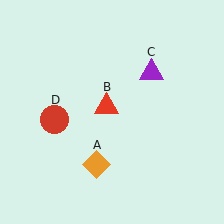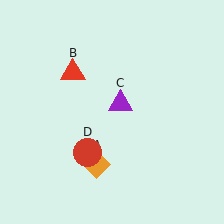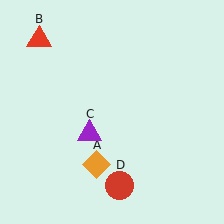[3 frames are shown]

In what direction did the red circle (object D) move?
The red circle (object D) moved down and to the right.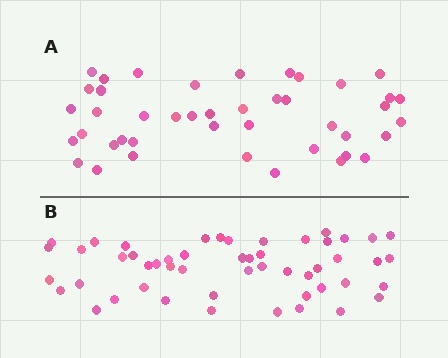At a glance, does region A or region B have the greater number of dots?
Region B (the bottom region) has more dots.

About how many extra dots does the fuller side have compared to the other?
Region B has roughly 8 or so more dots than region A.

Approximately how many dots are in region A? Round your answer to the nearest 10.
About 40 dots. (The exact count is 43, which rounds to 40.)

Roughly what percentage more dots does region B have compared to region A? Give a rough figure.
About 20% more.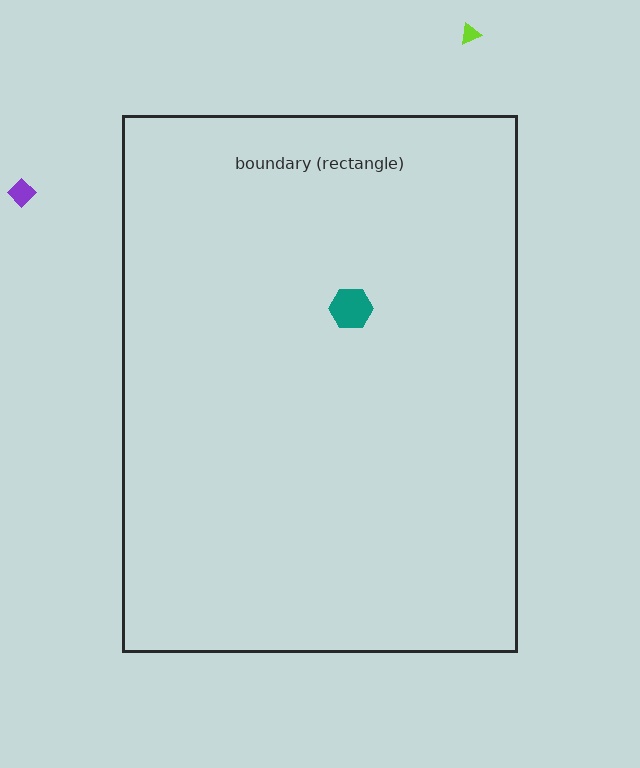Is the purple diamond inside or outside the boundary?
Outside.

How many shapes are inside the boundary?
1 inside, 2 outside.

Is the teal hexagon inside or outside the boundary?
Inside.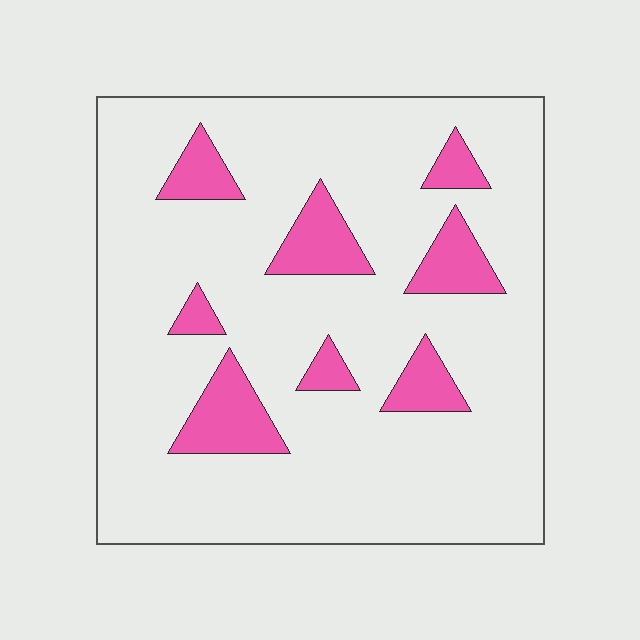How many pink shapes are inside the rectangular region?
8.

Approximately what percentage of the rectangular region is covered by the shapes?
Approximately 15%.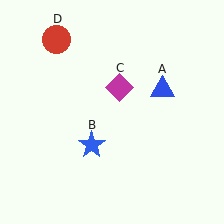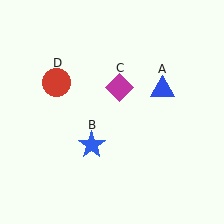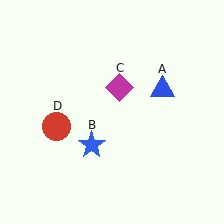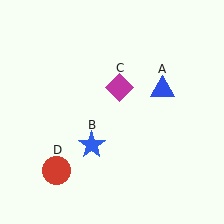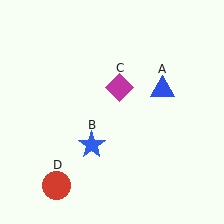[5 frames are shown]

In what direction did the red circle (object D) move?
The red circle (object D) moved down.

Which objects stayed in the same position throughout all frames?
Blue triangle (object A) and blue star (object B) and magenta diamond (object C) remained stationary.